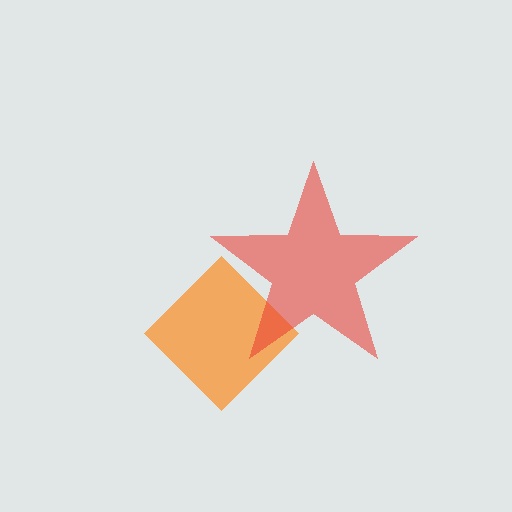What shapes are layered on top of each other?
The layered shapes are: an orange diamond, a red star.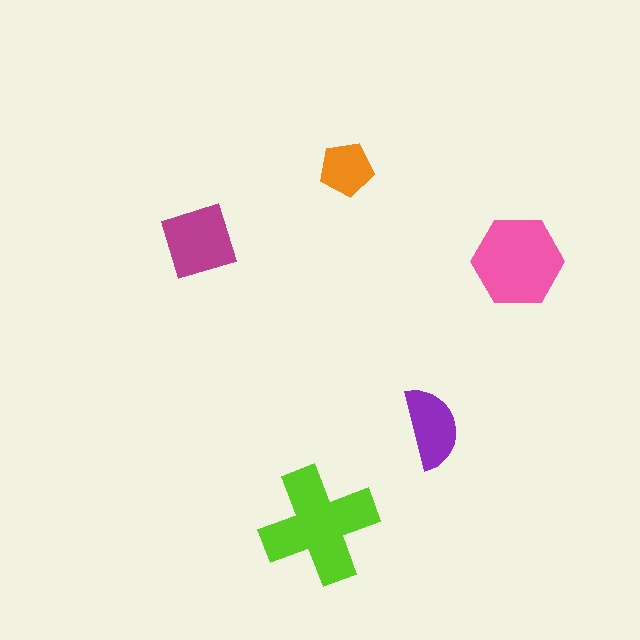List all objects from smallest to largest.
The orange pentagon, the purple semicircle, the magenta diamond, the pink hexagon, the lime cross.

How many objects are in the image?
There are 5 objects in the image.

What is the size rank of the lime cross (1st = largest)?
1st.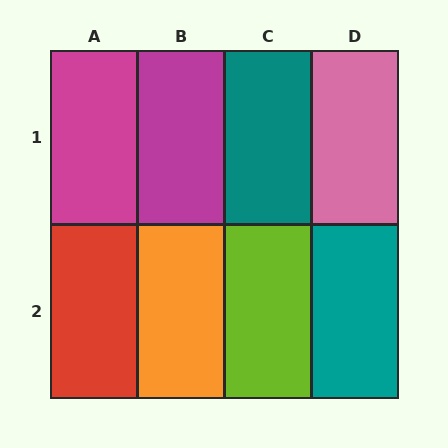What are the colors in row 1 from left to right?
Magenta, magenta, teal, pink.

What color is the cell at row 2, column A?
Red.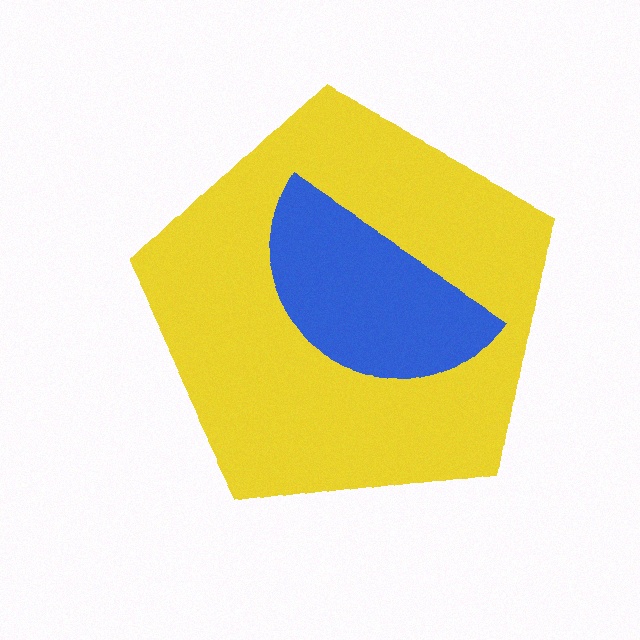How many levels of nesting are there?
2.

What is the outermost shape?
The yellow pentagon.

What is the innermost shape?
The blue semicircle.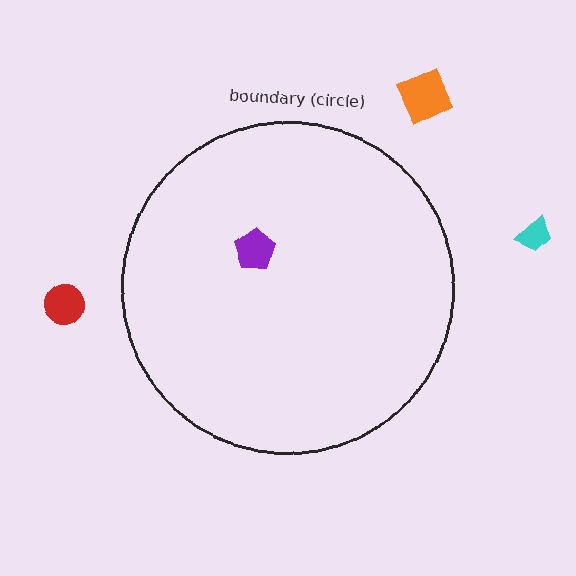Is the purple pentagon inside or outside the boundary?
Inside.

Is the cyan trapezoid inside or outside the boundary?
Outside.